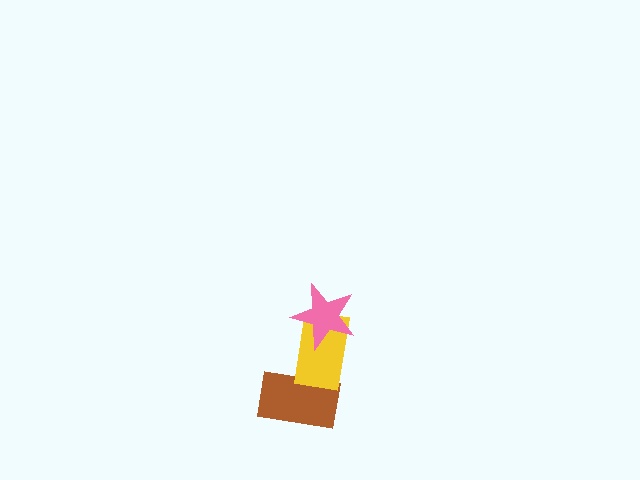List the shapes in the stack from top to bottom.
From top to bottom: the pink star, the yellow rectangle, the brown rectangle.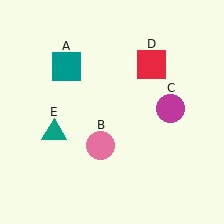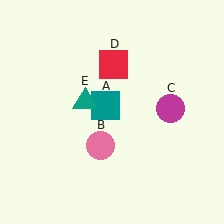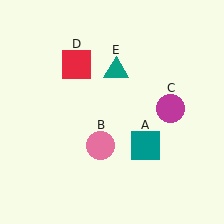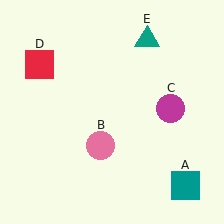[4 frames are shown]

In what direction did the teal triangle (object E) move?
The teal triangle (object E) moved up and to the right.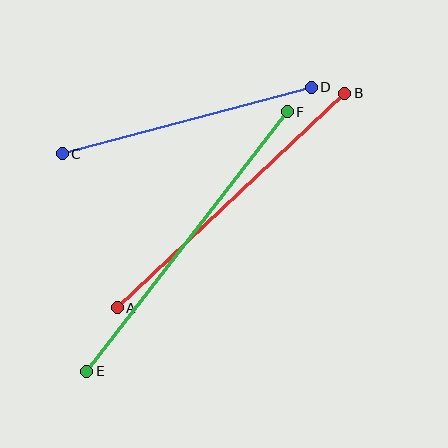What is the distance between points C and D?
The distance is approximately 258 pixels.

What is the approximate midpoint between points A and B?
The midpoint is at approximately (231, 201) pixels.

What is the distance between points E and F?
The distance is approximately 328 pixels.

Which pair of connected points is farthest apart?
Points E and F are farthest apart.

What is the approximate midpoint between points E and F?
The midpoint is at approximately (187, 241) pixels.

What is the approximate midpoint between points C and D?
The midpoint is at approximately (187, 120) pixels.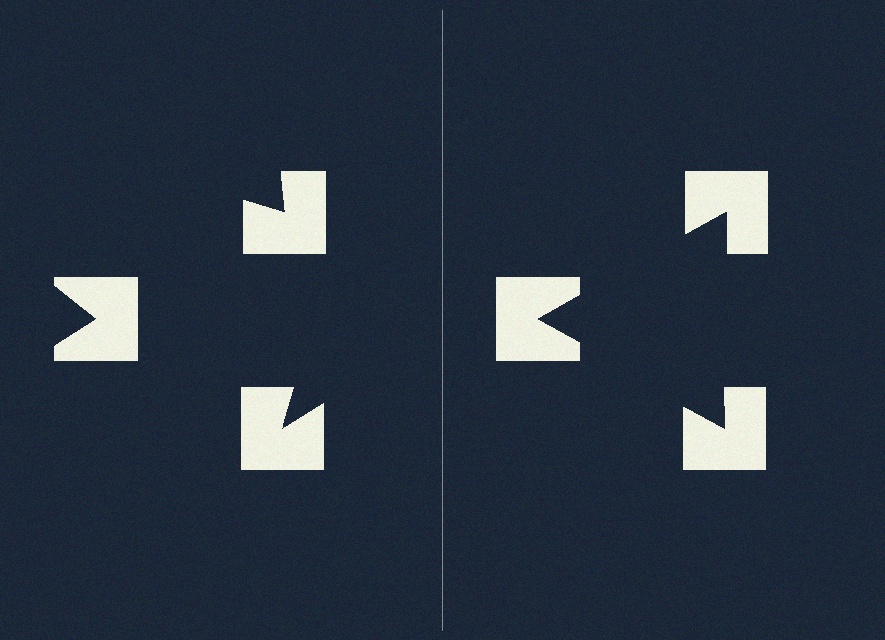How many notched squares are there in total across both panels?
6 — 3 on each side.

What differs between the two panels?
The notched squares are positioned identically on both sides; only the wedge orientations differ. On the right they align to a triangle; on the left they are misaligned.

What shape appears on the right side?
An illusory triangle.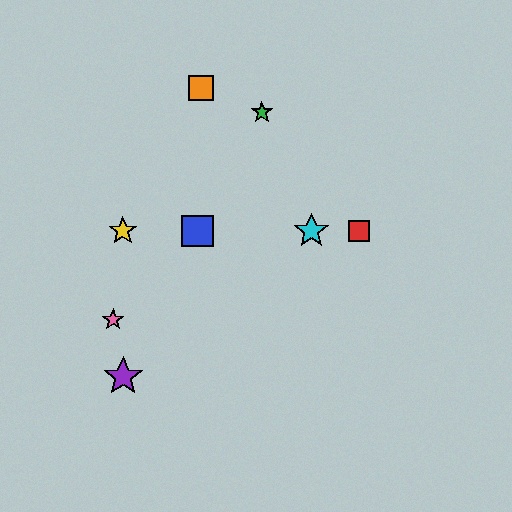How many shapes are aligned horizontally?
4 shapes (the red square, the blue square, the yellow star, the cyan star) are aligned horizontally.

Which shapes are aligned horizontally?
The red square, the blue square, the yellow star, the cyan star are aligned horizontally.